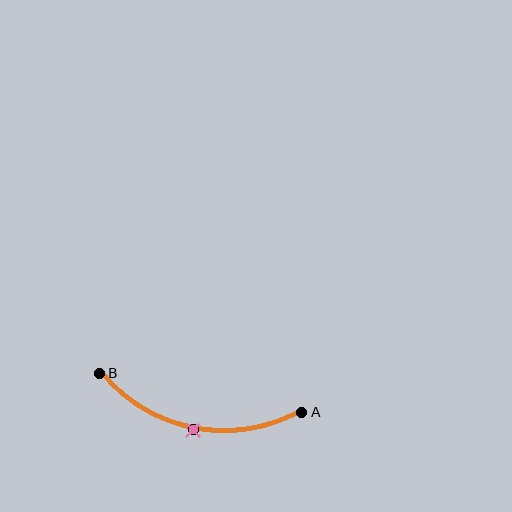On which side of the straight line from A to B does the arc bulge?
The arc bulges below the straight line connecting A and B.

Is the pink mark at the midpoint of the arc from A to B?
Yes. The pink mark lies on the arc at equal arc-length from both A and B — it is the arc midpoint.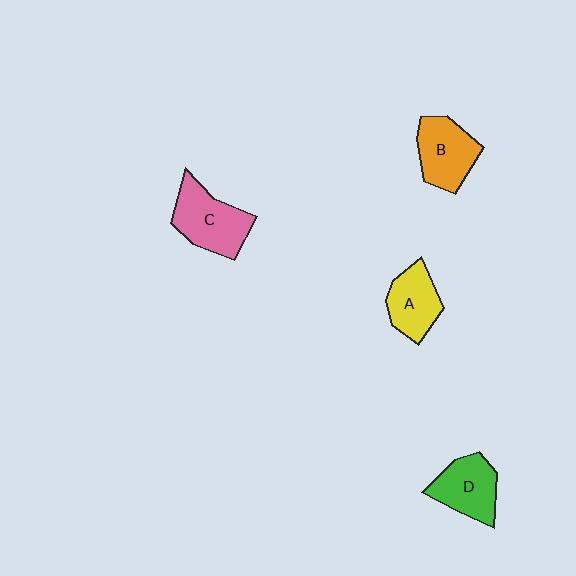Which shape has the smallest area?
Shape A (yellow).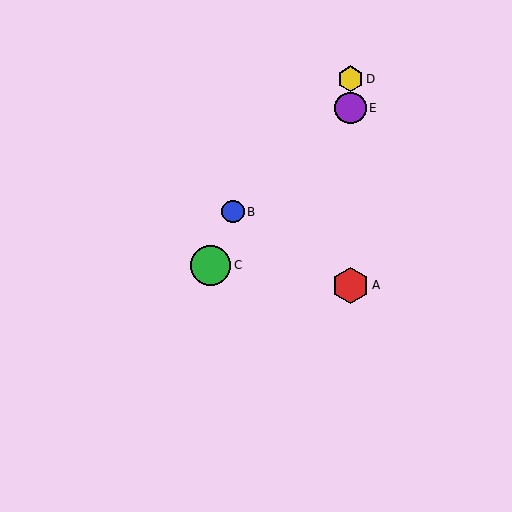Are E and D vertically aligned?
Yes, both are at x≈350.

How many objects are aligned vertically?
3 objects (A, D, E) are aligned vertically.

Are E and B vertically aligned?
No, E is at x≈350 and B is at x≈233.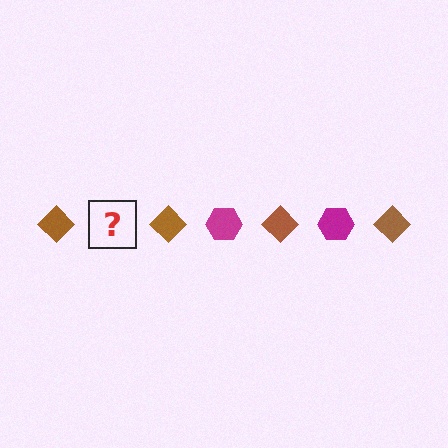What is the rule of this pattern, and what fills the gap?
The rule is that the pattern alternates between brown diamond and magenta hexagon. The gap should be filled with a magenta hexagon.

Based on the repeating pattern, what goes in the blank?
The blank should be a magenta hexagon.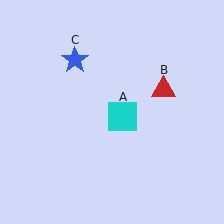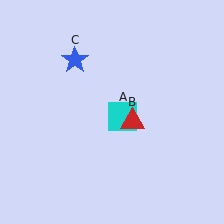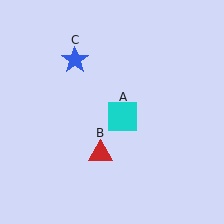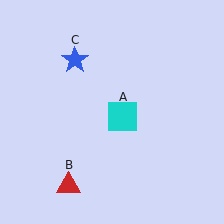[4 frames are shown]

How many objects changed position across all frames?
1 object changed position: red triangle (object B).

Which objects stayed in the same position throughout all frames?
Cyan square (object A) and blue star (object C) remained stationary.